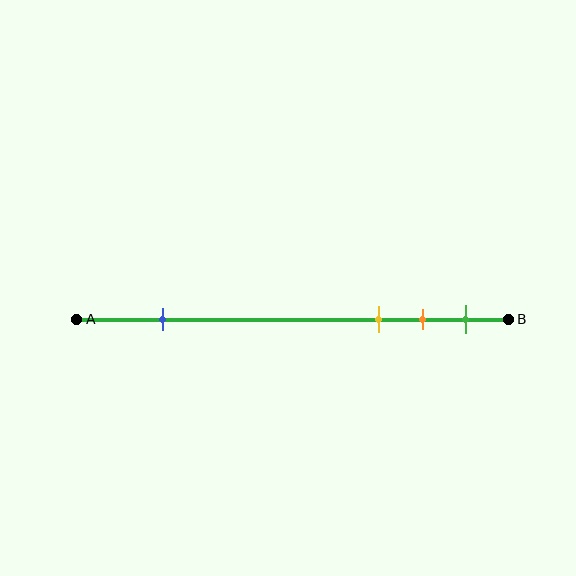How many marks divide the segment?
There are 4 marks dividing the segment.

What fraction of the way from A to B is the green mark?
The green mark is approximately 90% (0.9) of the way from A to B.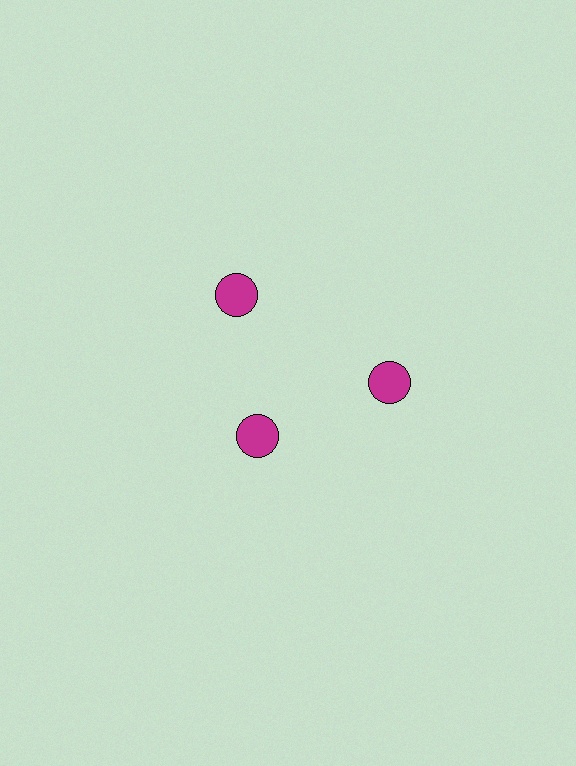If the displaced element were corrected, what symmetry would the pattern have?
It would have 3-fold rotational symmetry — the pattern would map onto itself every 120 degrees.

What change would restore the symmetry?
The symmetry would be restored by moving it outward, back onto the ring so that all 3 circles sit at equal angles and equal distance from the center.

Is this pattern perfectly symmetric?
No. The 3 magenta circles are arranged in a ring, but one element near the 7 o'clock position is pulled inward toward the center, breaking the 3-fold rotational symmetry.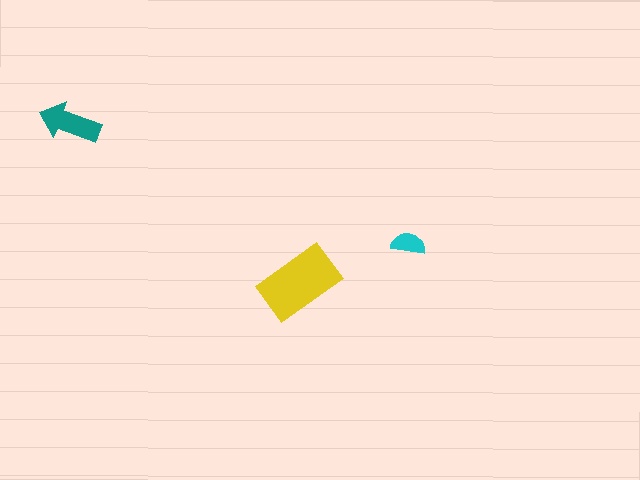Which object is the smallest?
The cyan semicircle.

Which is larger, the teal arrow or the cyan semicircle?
The teal arrow.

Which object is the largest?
The yellow rectangle.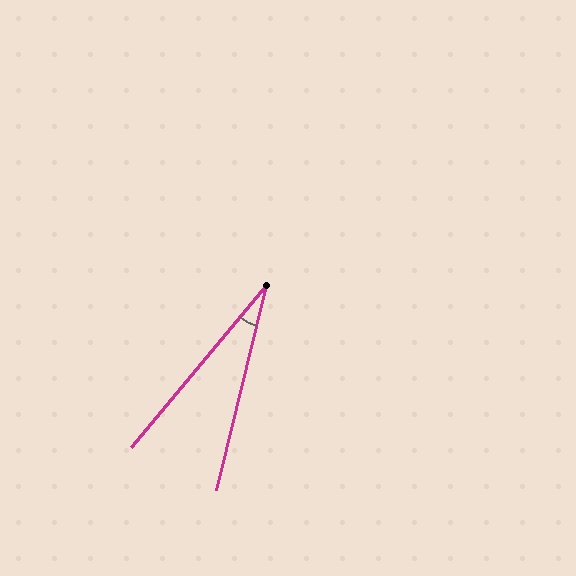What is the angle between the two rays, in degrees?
Approximately 26 degrees.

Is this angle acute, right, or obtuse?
It is acute.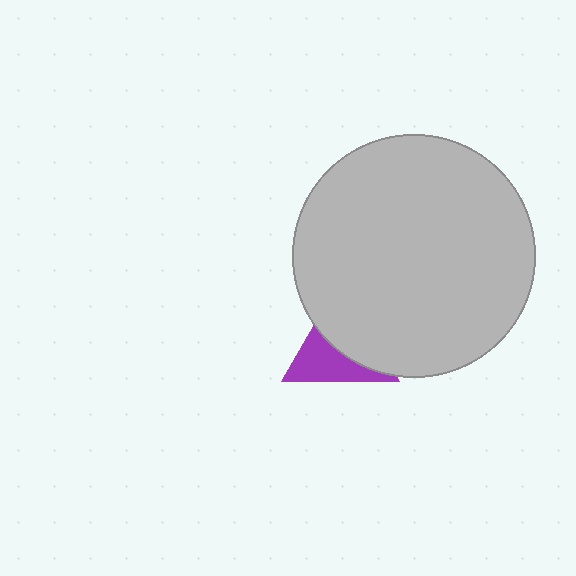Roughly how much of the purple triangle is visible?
About half of it is visible (roughly 46%).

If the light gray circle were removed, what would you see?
You would see the complete purple triangle.